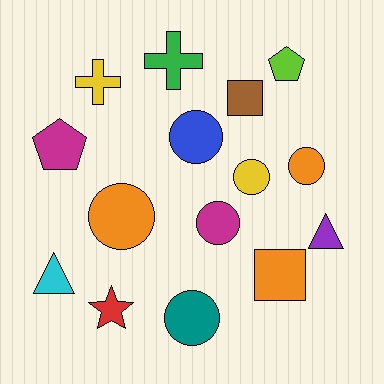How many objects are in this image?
There are 15 objects.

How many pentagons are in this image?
There are 2 pentagons.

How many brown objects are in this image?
There is 1 brown object.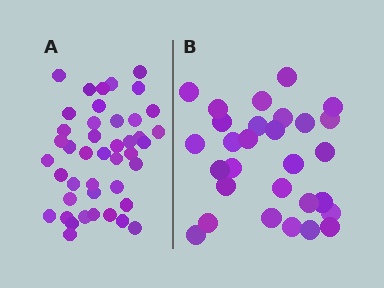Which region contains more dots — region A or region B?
Region A (the left region) has more dots.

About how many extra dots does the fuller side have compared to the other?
Region A has approximately 15 more dots than region B.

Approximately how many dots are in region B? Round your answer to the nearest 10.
About 30 dots. (The exact count is 29, which rounds to 30.)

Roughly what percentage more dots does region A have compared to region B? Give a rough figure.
About 50% more.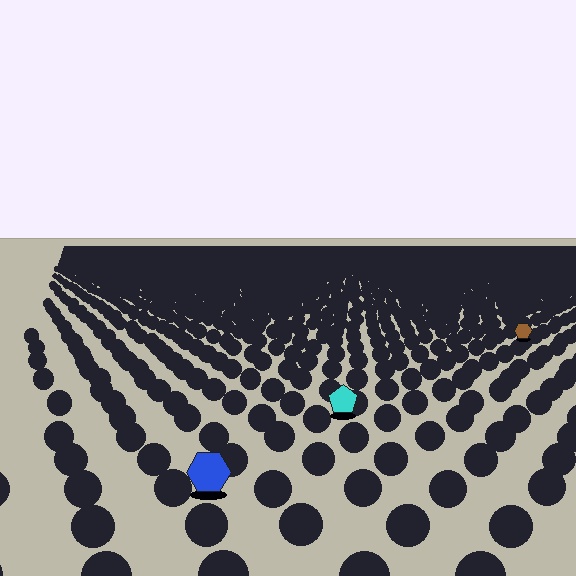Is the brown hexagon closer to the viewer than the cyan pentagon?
No. The cyan pentagon is closer — you can tell from the texture gradient: the ground texture is coarser near it.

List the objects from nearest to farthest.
From nearest to farthest: the blue hexagon, the cyan pentagon, the brown hexagon.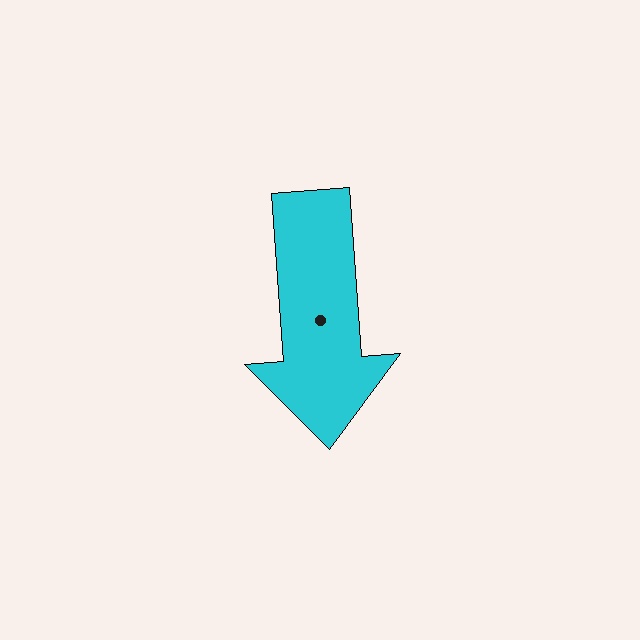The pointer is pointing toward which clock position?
Roughly 6 o'clock.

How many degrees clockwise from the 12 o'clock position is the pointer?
Approximately 176 degrees.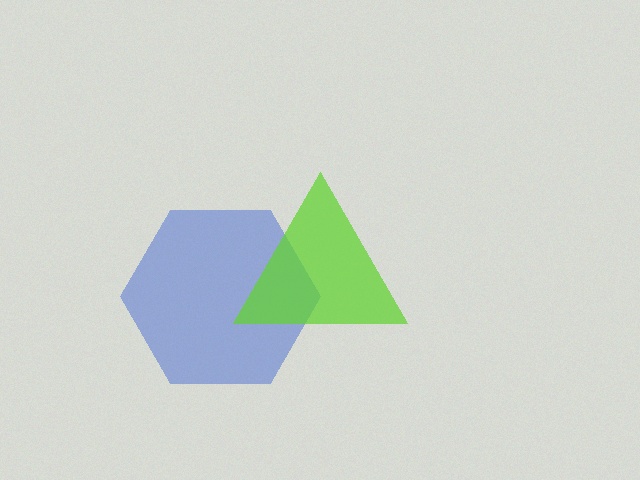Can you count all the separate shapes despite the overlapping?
Yes, there are 2 separate shapes.